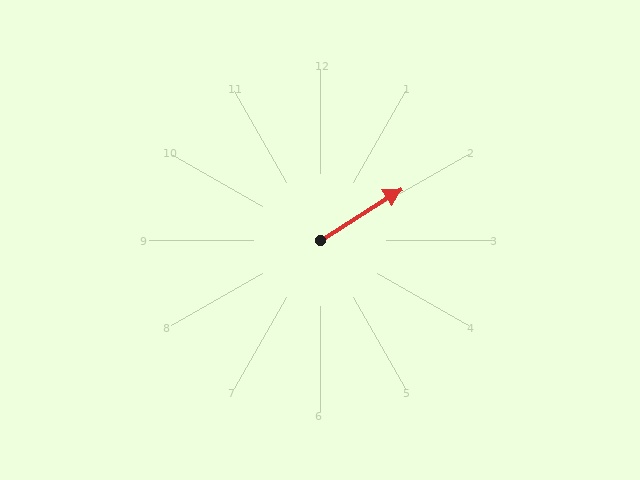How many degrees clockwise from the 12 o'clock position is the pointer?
Approximately 58 degrees.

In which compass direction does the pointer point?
Northeast.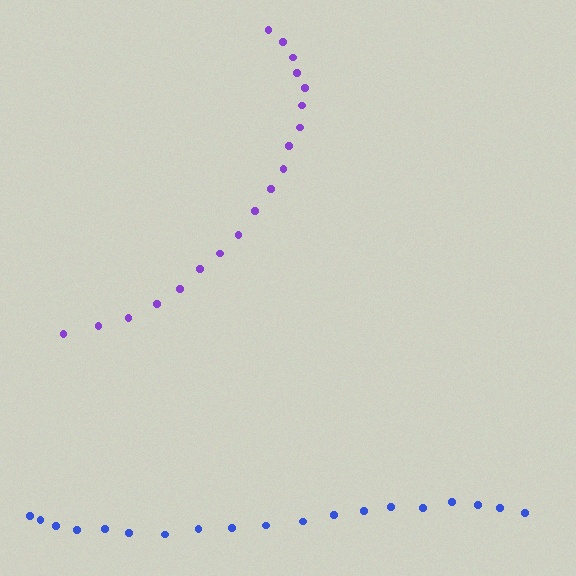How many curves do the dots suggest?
There are 2 distinct paths.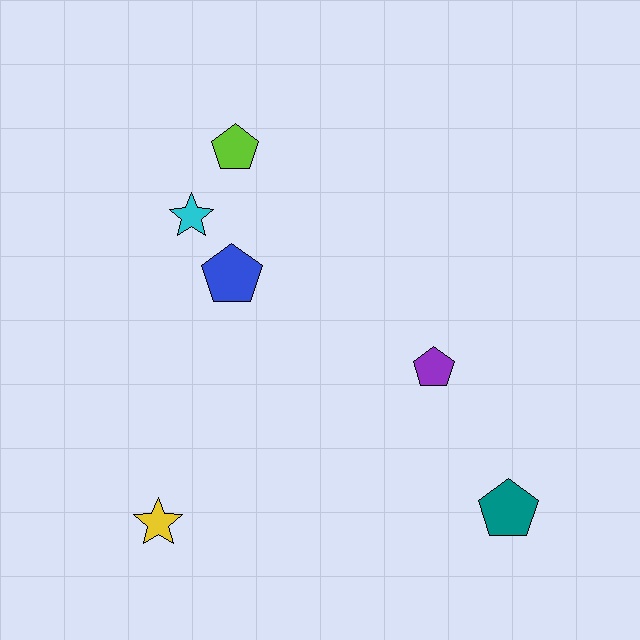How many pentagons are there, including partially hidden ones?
There are 4 pentagons.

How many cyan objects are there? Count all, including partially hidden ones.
There is 1 cyan object.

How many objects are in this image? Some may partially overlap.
There are 6 objects.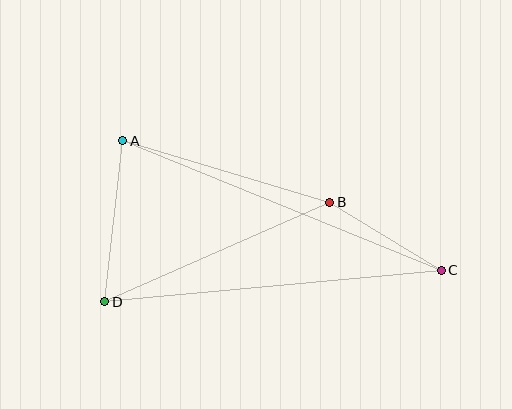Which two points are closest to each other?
Points B and C are closest to each other.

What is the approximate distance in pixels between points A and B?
The distance between A and B is approximately 216 pixels.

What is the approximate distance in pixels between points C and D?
The distance between C and D is approximately 338 pixels.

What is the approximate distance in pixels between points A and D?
The distance between A and D is approximately 162 pixels.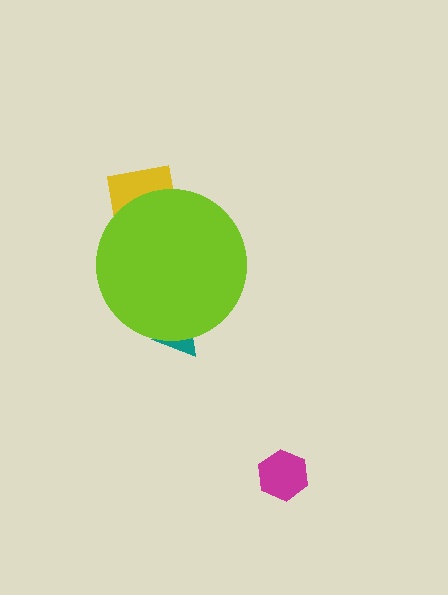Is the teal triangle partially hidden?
Yes, the teal triangle is partially hidden behind the lime circle.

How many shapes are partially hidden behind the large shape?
2 shapes are partially hidden.